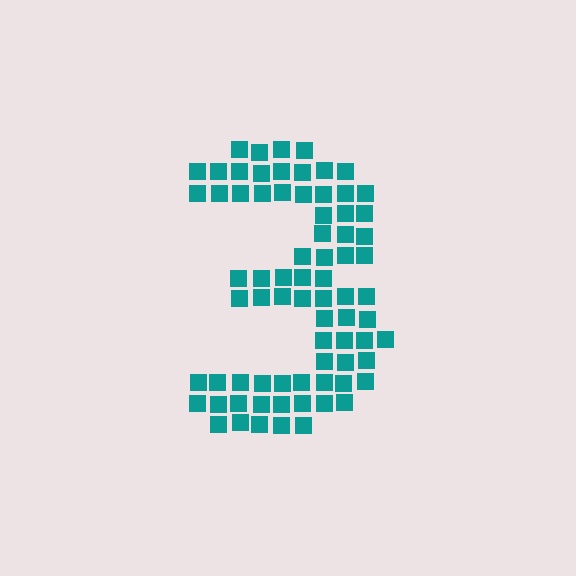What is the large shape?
The large shape is the digit 3.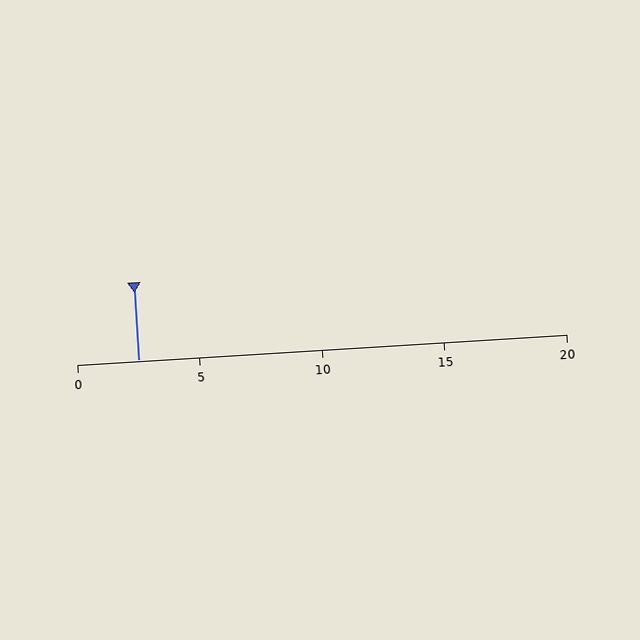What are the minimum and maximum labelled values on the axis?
The axis runs from 0 to 20.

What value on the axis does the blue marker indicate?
The marker indicates approximately 2.5.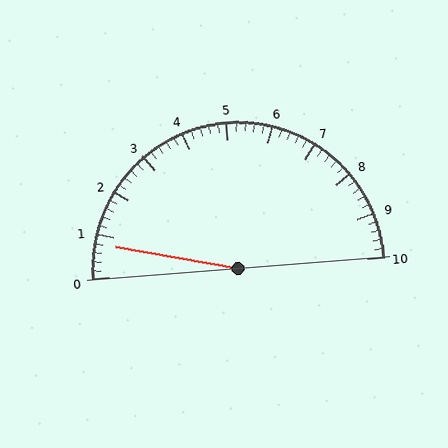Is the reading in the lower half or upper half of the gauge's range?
The reading is in the lower half of the range (0 to 10).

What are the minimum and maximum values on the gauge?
The gauge ranges from 0 to 10.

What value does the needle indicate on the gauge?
The needle indicates approximately 0.8.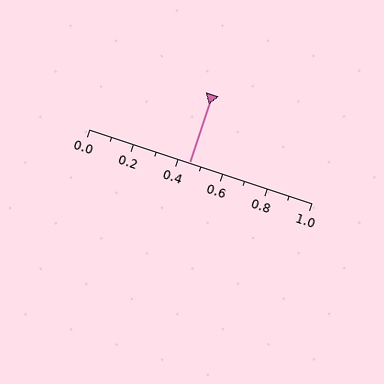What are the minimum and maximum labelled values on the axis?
The axis runs from 0.0 to 1.0.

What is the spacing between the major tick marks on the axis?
The major ticks are spaced 0.2 apart.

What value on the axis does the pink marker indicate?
The marker indicates approximately 0.45.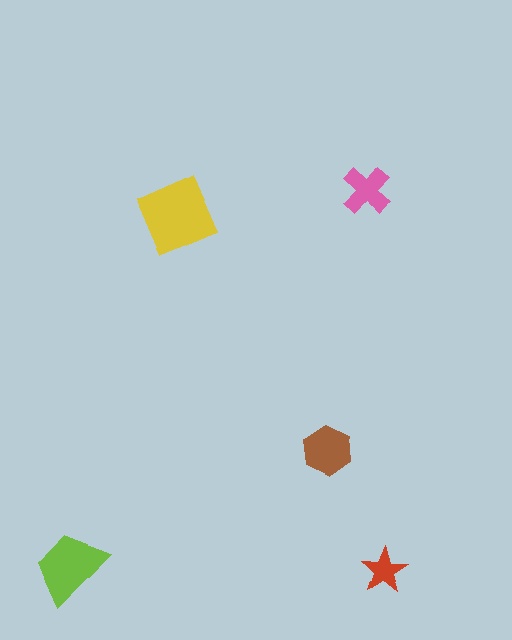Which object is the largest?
The yellow square.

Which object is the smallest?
The red star.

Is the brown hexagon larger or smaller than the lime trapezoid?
Smaller.